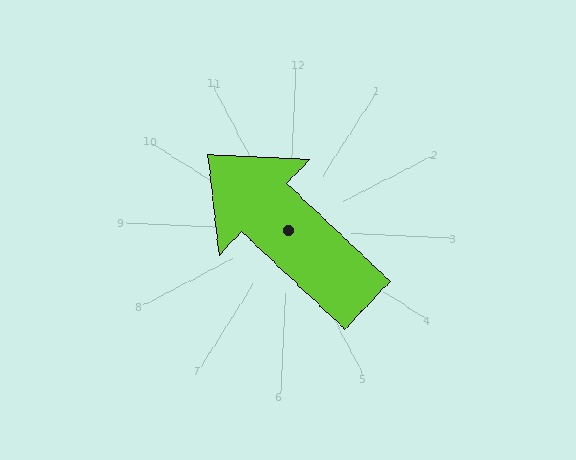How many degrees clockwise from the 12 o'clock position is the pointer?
Approximately 311 degrees.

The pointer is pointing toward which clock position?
Roughly 10 o'clock.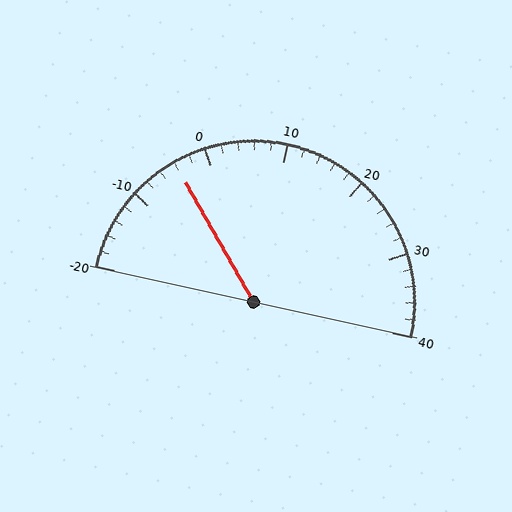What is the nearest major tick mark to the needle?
The nearest major tick mark is 0.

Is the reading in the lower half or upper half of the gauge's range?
The reading is in the lower half of the range (-20 to 40).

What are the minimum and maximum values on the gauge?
The gauge ranges from -20 to 40.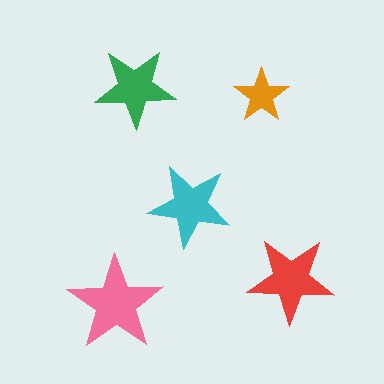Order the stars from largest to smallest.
the pink one, the red one, the cyan one, the green one, the orange one.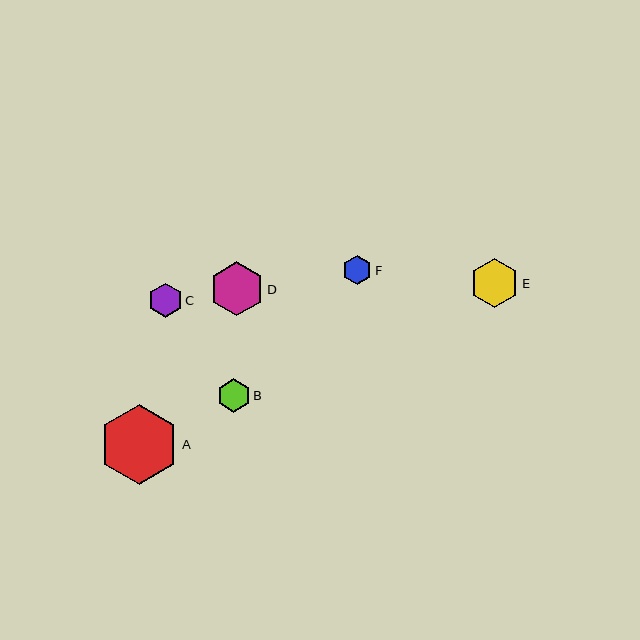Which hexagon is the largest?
Hexagon A is the largest with a size of approximately 80 pixels.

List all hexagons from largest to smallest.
From largest to smallest: A, D, E, C, B, F.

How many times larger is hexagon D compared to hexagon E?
Hexagon D is approximately 1.1 times the size of hexagon E.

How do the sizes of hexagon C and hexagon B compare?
Hexagon C and hexagon B are approximately the same size.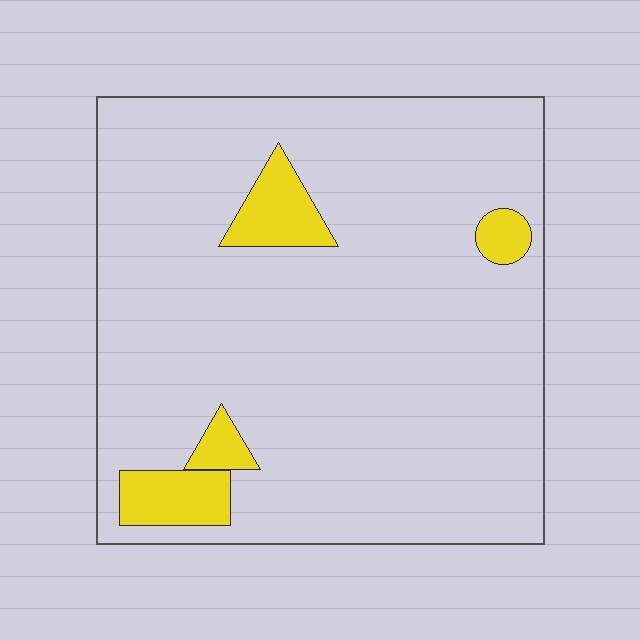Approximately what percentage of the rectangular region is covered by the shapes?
Approximately 10%.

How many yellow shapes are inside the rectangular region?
4.